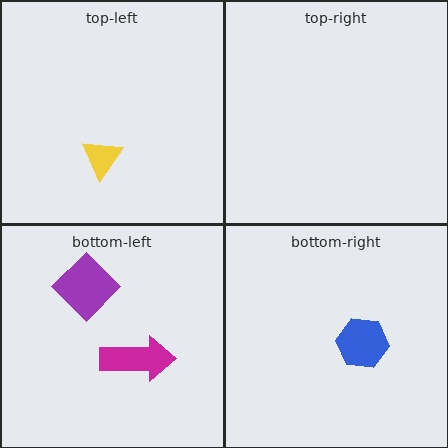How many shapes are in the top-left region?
1.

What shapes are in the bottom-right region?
The blue hexagon.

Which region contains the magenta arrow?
The bottom-left region.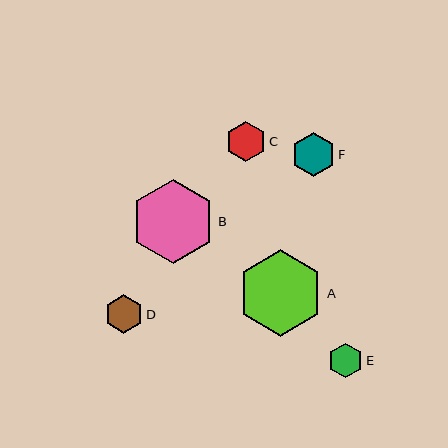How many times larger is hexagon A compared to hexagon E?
Hexagon A is approximately 2.5 times the size of hexagon E.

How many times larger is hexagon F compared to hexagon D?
Hexagon F is approximately 1.1 times the size of hexagon D.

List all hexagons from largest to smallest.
From largest to smallest: A, B, F, C, D, E.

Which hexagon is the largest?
Hexagon A is the largest with a size of approximately 86 pixels.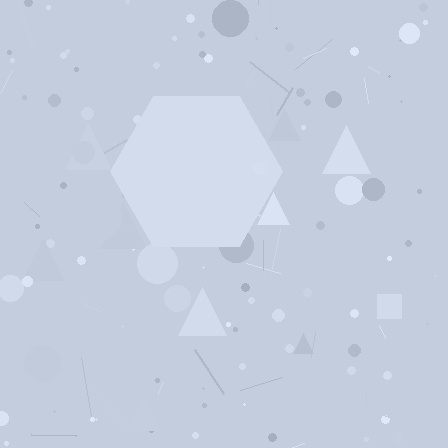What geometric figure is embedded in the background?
A hexagon is embedded in the background.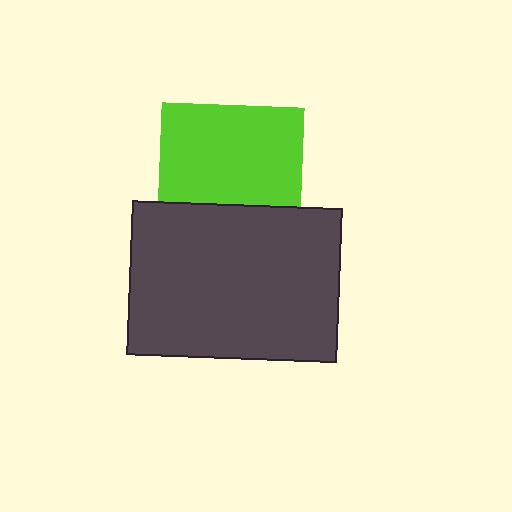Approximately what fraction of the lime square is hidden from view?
Roughly 31% of the lime square is hidden behind the dark gray rectangle.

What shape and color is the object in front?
The object in front is a dark gray rectangle.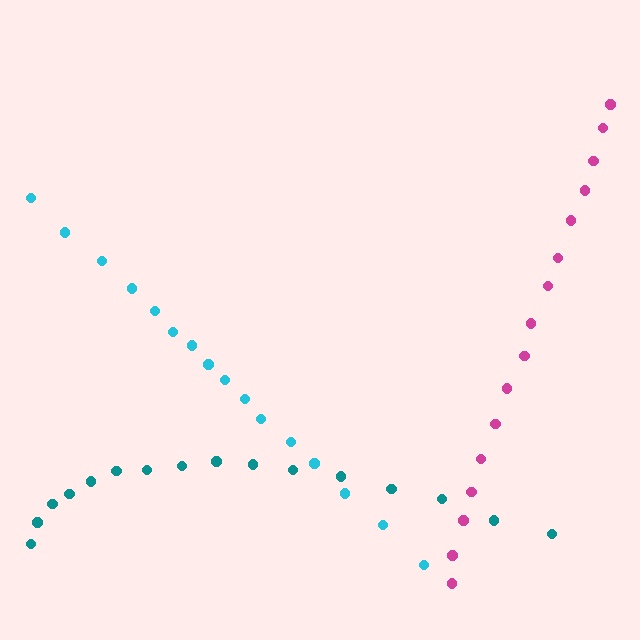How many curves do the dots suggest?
There are 3 distinct paths.